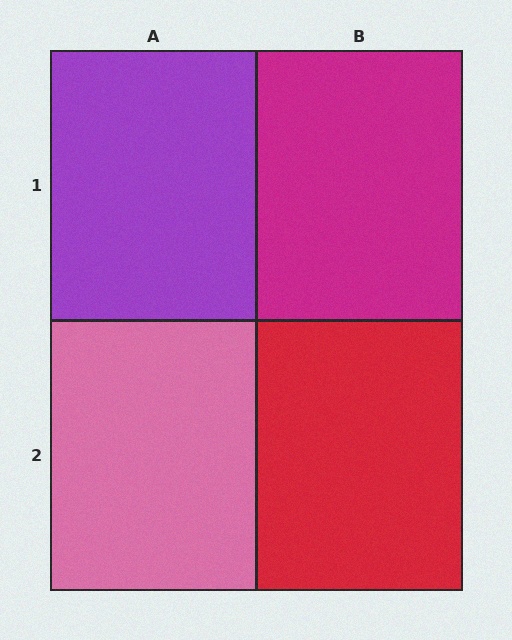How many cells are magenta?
1 cell is magenta.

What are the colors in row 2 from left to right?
Pink, red.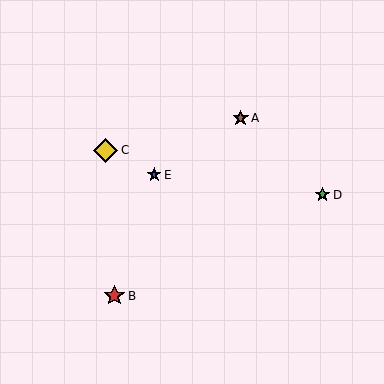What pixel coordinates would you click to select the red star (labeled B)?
Click at (114, 296) to select the red star B.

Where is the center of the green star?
The center of the green star is at (323, 195).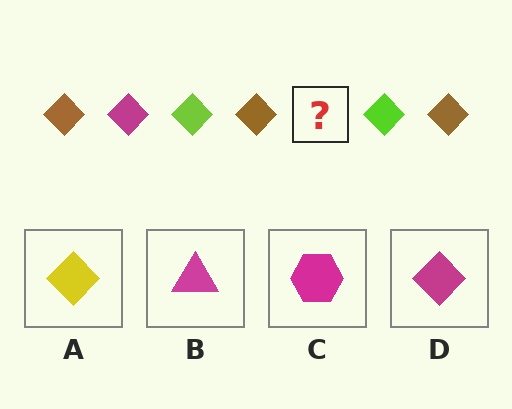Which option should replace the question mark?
Option D.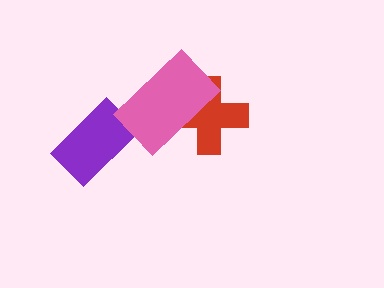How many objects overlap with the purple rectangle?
0 objects overlap with the purple rectangle.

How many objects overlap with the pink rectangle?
1 object overlaps with the pink rectangle.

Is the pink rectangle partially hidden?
No, no other shape covers it.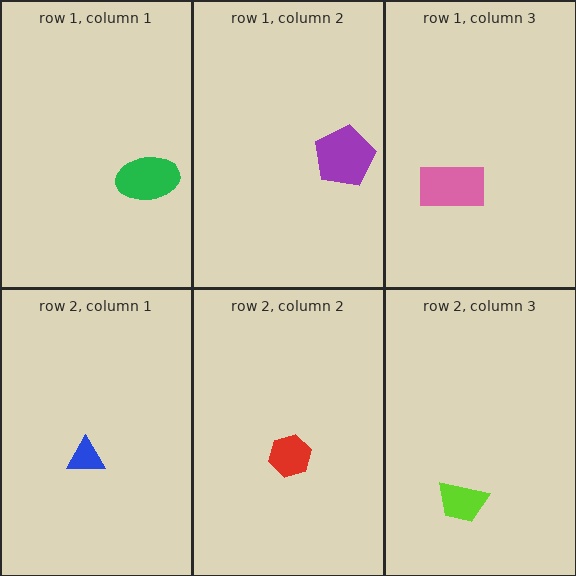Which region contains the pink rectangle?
The row 1, column 3 region.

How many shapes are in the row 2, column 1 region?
1.